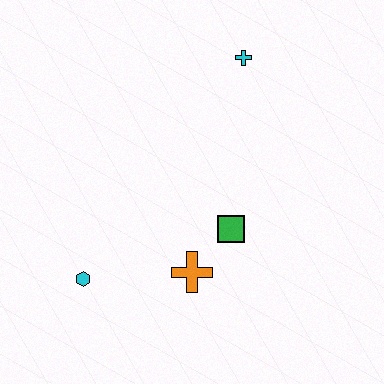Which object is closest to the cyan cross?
The green square is closest to the cyan cross.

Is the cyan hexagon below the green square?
Yes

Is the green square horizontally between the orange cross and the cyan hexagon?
No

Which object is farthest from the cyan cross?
The cyan hexagon is farthest from the cyan cross.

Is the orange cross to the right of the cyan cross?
No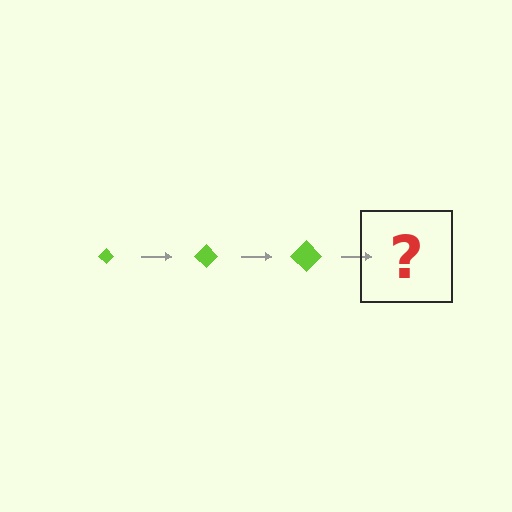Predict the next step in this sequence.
The next step is a lime diamond, larger than the previous one.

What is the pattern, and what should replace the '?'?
The pattern is that the diamond gets progressively larger each step. The '?' should be a lime diamond, larger than the previous one.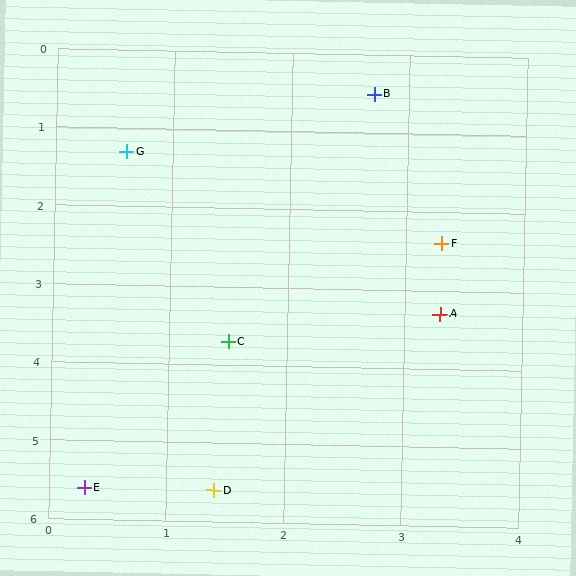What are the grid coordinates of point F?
Point F is at approximately (3.3, 2.4).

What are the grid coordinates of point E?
Point E is at approximately (0.3, 5.6).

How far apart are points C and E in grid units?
Points C and E are about 2.2 grid units apart.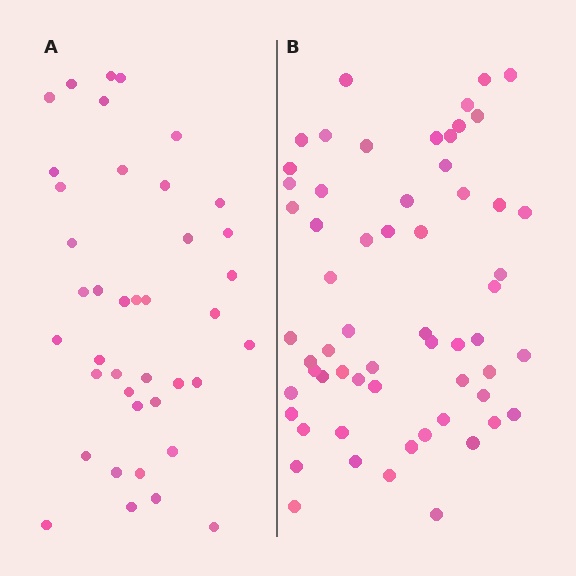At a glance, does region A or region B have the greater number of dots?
Region B (the right region) has more dots.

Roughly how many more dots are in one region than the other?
Region B has approximately 20 more dots than region A.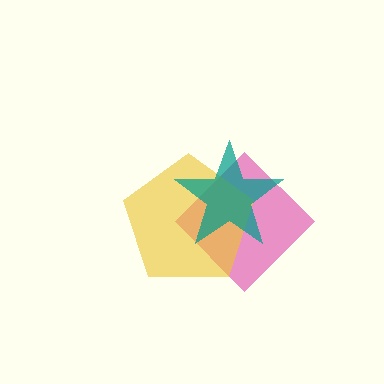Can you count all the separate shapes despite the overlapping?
Yes, there are 3 separate shapes.